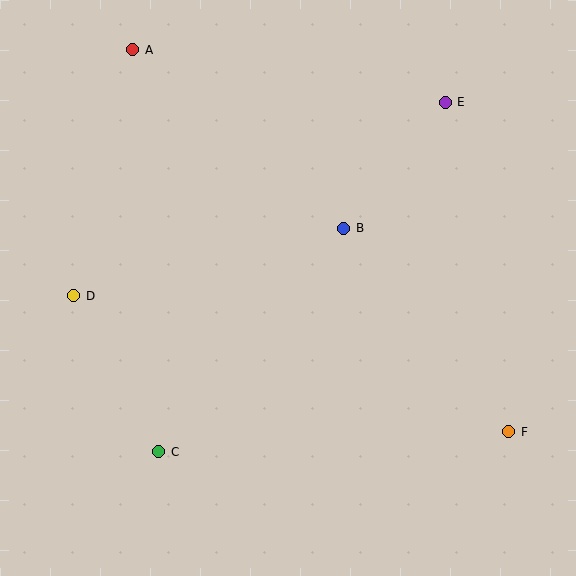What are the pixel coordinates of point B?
Point B is at (344, 228).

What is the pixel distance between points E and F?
The distance between E and F is 336 pixels.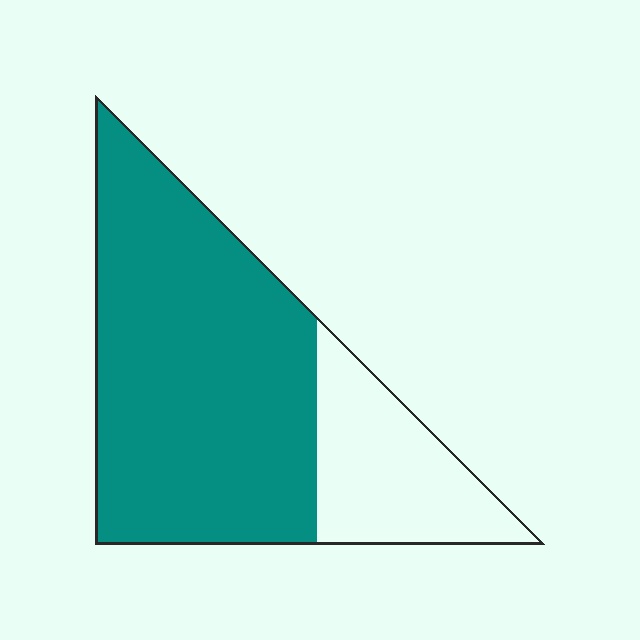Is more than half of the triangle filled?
Yes.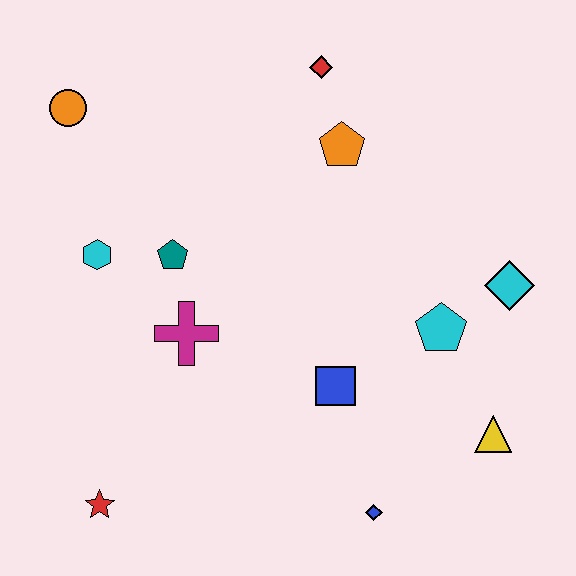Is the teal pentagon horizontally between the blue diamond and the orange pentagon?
No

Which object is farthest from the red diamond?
The red star is farthest from the red diamond.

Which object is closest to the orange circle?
The cyan hexagon is closest to the orange circle.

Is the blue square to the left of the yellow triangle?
Yes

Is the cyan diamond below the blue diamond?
No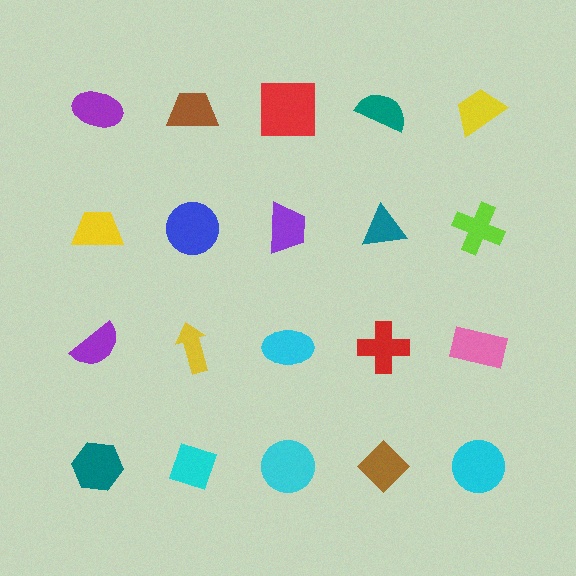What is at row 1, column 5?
A yellow trapezoid.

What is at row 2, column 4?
A teal triangle.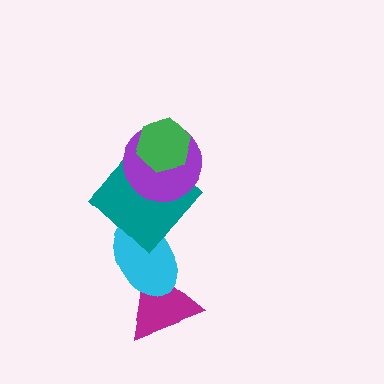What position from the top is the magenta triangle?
The magenta triangle is 5th from the top.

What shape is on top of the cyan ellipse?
The teal diamond is on top of the cyan ellipse.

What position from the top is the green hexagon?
The green hexagon is 1st from the top.